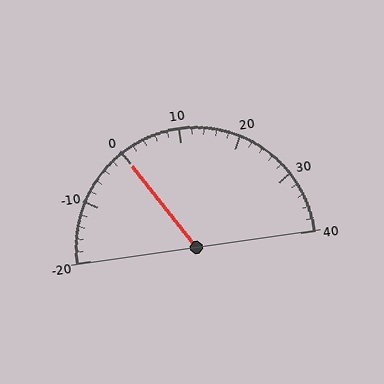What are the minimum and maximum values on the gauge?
The gauge ranges from -20 to 40.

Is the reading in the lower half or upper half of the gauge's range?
The reading is in the lower half of the range (-20 to 40).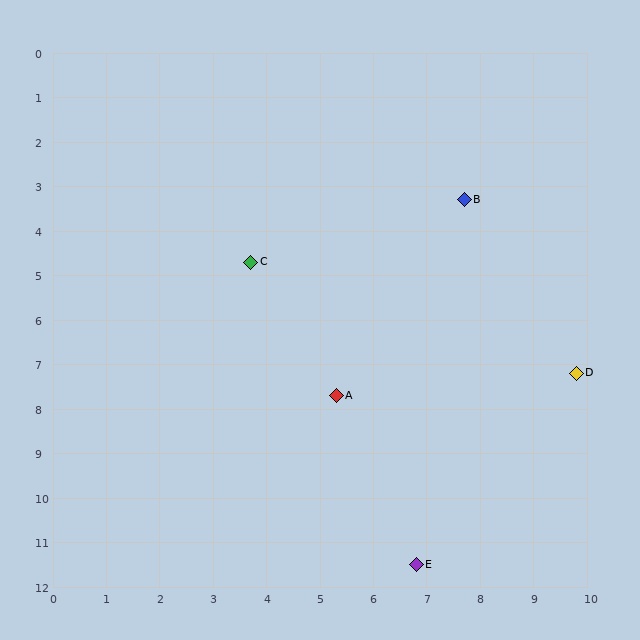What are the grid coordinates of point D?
Point D is at approximately (9.8, 7.2).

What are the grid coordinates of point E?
Point E is at approximately (6.8, 11.5).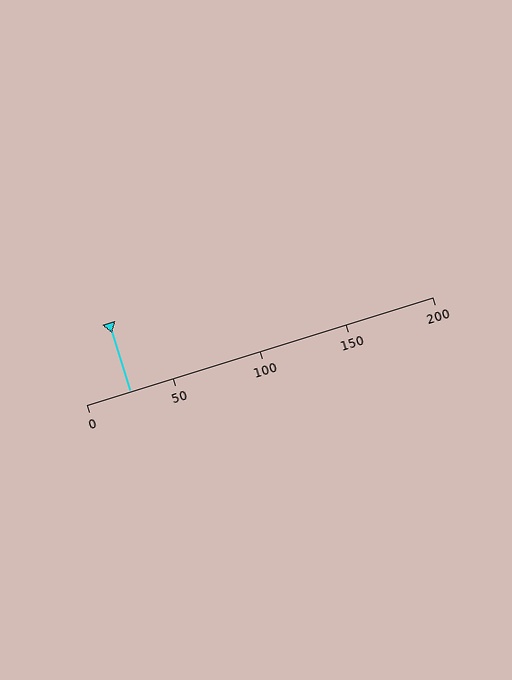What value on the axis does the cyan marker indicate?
The marker indicates approximately 25.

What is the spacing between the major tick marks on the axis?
The major ticks are spaced 50 apart.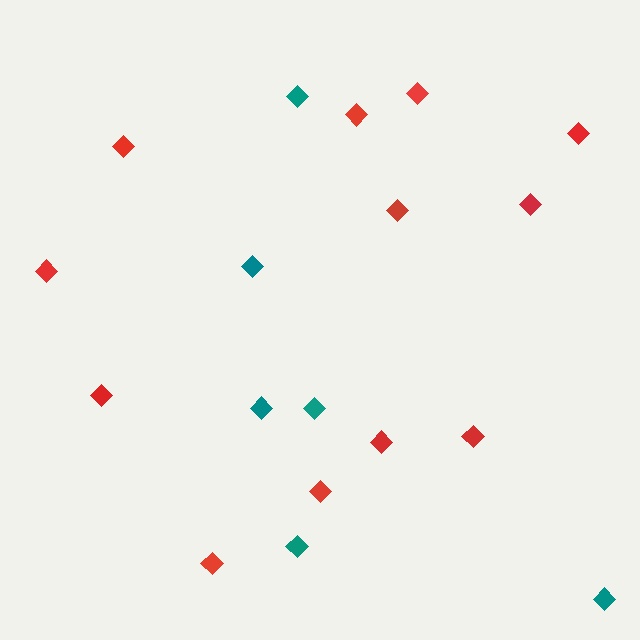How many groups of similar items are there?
There are 2 groups: one group of red diamonds (12) and one group of teal diamonds (6).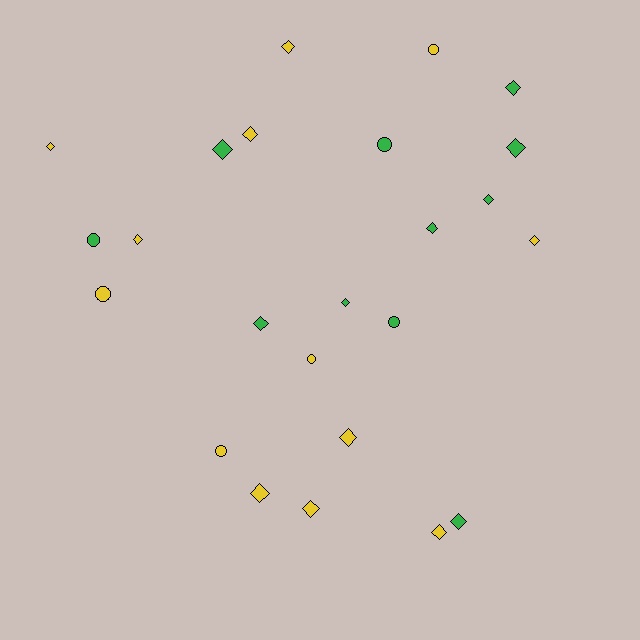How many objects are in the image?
There are 24 objects.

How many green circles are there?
There are 3 green circles.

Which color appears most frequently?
Yellow, with 13 objects.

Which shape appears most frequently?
Diamond, with 17 objects.